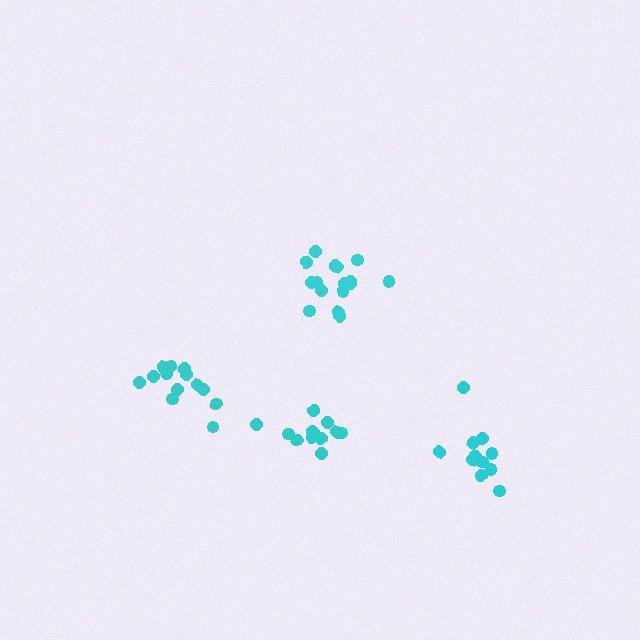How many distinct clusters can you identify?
There are 4 distinct clusters.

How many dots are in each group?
Group 1: 13 dots, Group 2: 11 dots, Group 3: 16 dots, Group 4: 12 dots (52 total).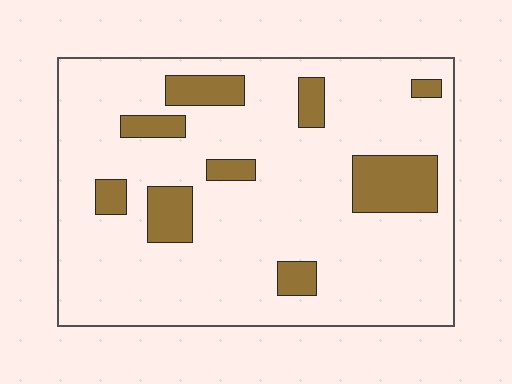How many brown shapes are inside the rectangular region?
9.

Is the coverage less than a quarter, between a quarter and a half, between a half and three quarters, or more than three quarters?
Less than a quarter.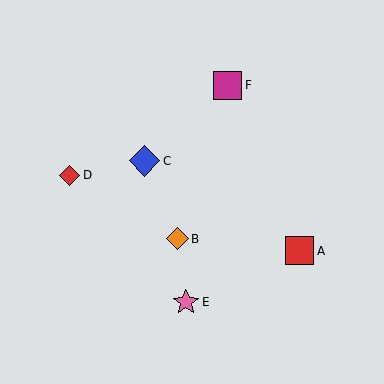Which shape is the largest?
The blue diamond (labeled C) is the largest.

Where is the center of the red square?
The center of the red square is at (300, 251).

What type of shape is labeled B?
Shape B is an orange diamond.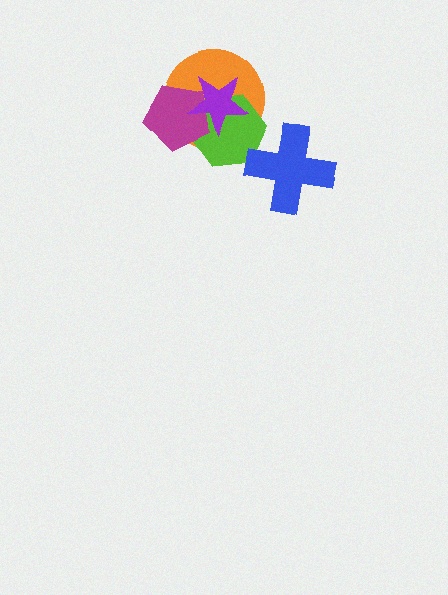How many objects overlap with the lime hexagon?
4 objects overlap with the lime hexagon.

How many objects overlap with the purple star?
3 objects overlap with the purple star.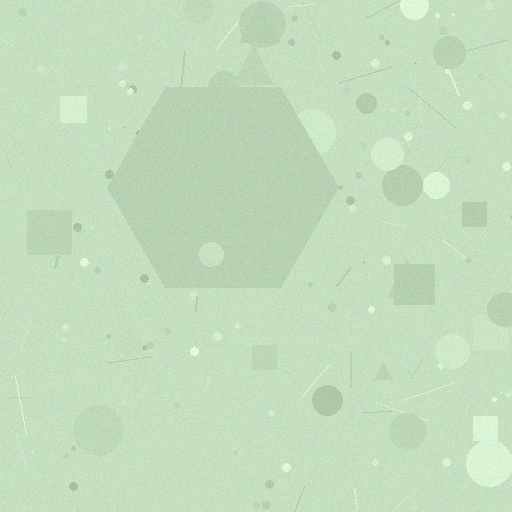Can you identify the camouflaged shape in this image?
The camouflaged shape is a hexagon.